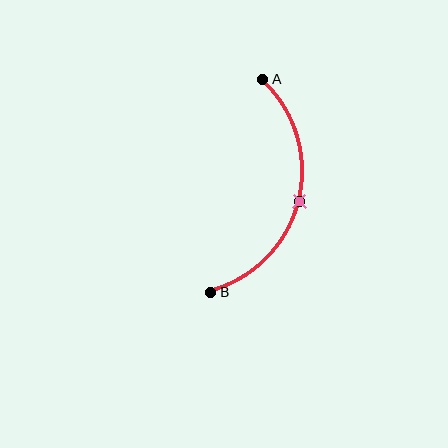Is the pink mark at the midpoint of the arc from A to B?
Yes. The pink mark lies on the arc at equal arc-length from both A and B — it is the arc midpoint.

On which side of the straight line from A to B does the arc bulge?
The arc bulges to the right of the straight line connecting A and B.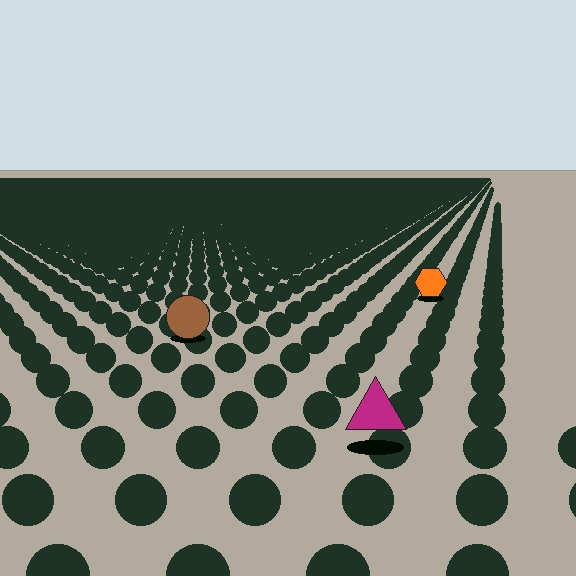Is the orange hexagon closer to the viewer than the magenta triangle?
No. The magenta triangle is closer — you can tell from the texture gradient: the ground texture is coarser near it.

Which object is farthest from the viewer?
The orange hexagon is farthest from the viewer. It appears smaller and the ground texture around it is denser.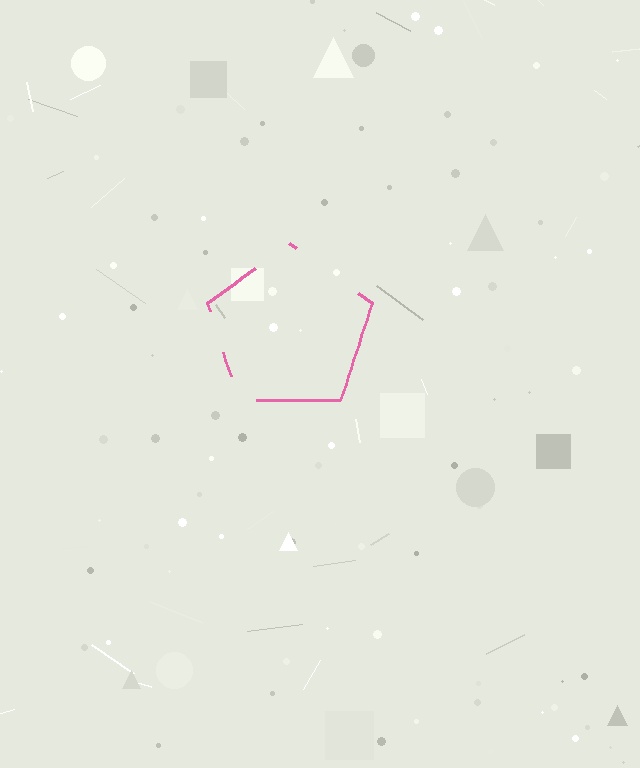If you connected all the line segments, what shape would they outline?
They would outline a pentagon.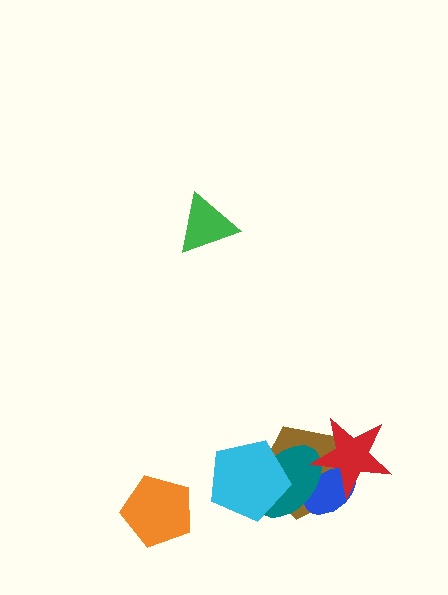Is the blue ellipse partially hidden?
Yes, it is partially covered by another shape.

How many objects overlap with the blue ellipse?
3 objects overlap with the blue ellipse.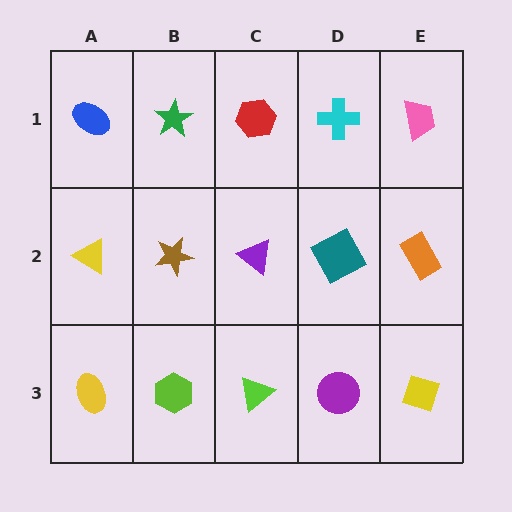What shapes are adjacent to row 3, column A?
A yellow triangle (row 2, column A), a lime hexagon (row 3, column B).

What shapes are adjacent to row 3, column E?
An orange rectangle (row 2, column E), a purple circle (row 3, column D).